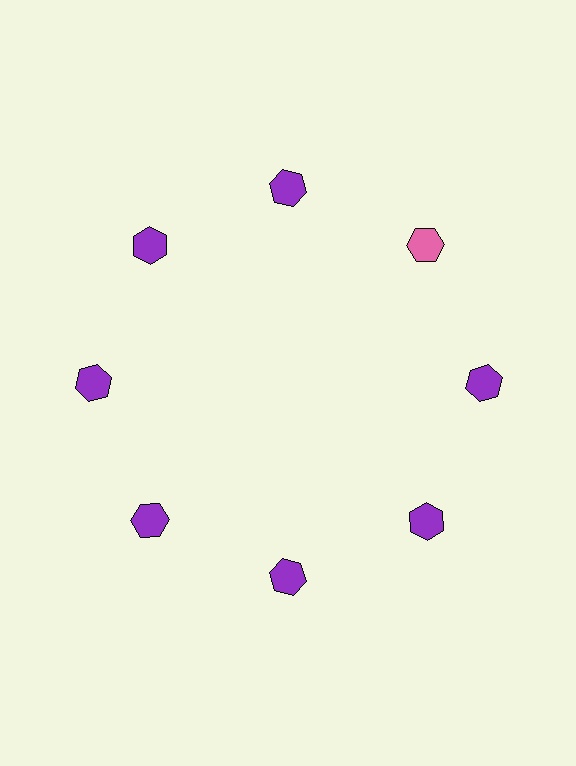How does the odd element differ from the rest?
It has a different color: pink instead of purple.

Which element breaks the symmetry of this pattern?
The pink hexagon at roughly the 2 o'clock position breaks the symmetry. All other shapes are purple hexagons.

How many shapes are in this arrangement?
There are 8 shapes arranged in a ring pattern.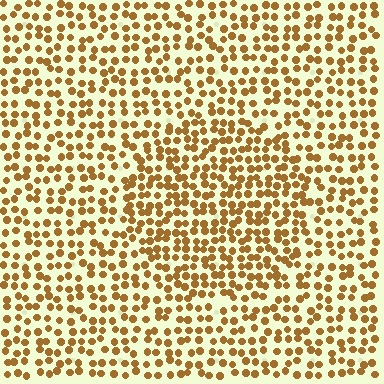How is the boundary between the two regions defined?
The boundary is defined by a change in element density (approximately 1.4x ratio). All elements are the same color, size, and shape.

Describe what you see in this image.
The image contains small brown elements arranged at two different densities. A circle-shaped region is visible where the elements are more densely packed than the surrounding area.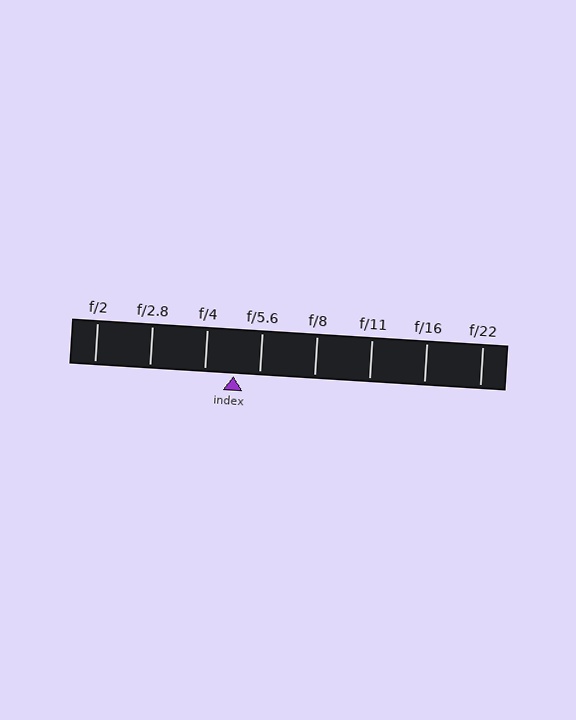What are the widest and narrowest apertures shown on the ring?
The widest aperture shown is f/2 and the narrowest is f/22.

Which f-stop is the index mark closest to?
The index mark is closest to f/5.6.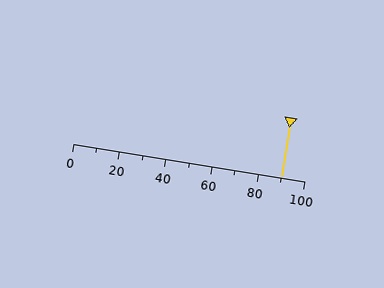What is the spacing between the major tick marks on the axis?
The major ticks are spaced 20 apart.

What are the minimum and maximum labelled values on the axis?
The axis runs from 0 to 100.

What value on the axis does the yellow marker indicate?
The marker indicates approximately 90.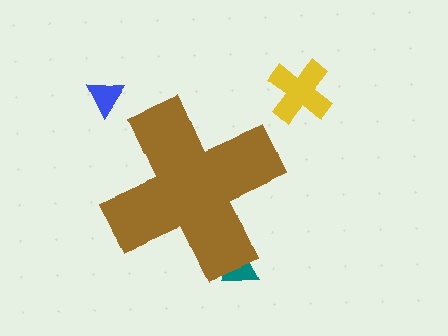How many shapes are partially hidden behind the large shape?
1 shape is partially hidden.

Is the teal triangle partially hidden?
Yes, the teal triangle is partially hidden behind the brown cross.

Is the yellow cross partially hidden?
No, the yellow cross is fully visible.